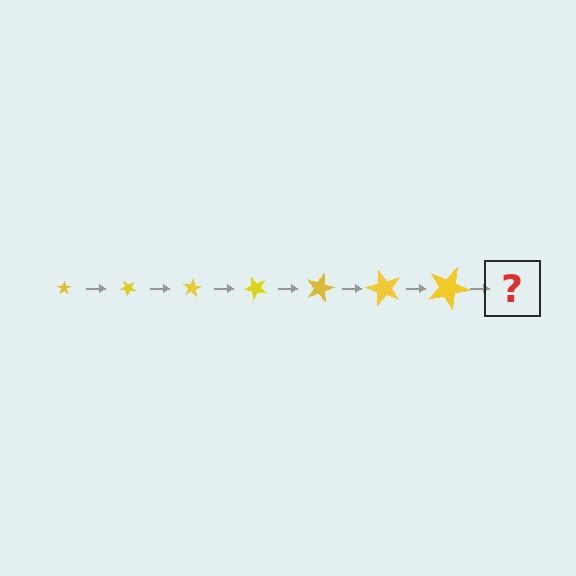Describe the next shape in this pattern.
It should be a star, larger than the previous one and rotated 280 degrees from the start.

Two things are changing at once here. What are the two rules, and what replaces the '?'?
The two rules are that the star grows larger each step and it rotates 40 degrees each step. The '?' should be a star, larger than the previous one and rotated 280 degrees from the start.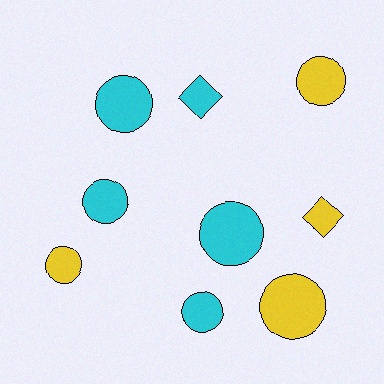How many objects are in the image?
There are 9 objects.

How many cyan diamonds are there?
There is 1 cyan diamond.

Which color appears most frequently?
Cyan, with 5 objects.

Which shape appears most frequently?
Circle, with 7 objects.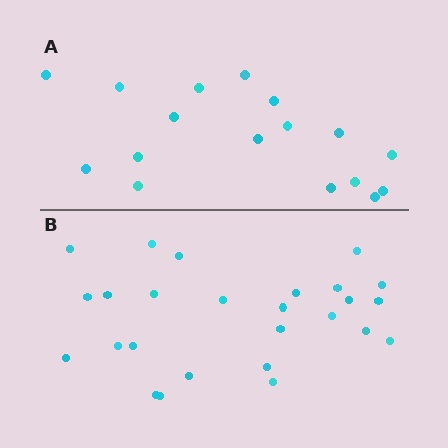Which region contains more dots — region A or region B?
Region B (the bottom region) has more dots.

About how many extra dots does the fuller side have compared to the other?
Region B has roughly 8 or so more dots than region A.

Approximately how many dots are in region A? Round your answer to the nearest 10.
About 20 dots. (The exact count is 17, which rounds to 20.)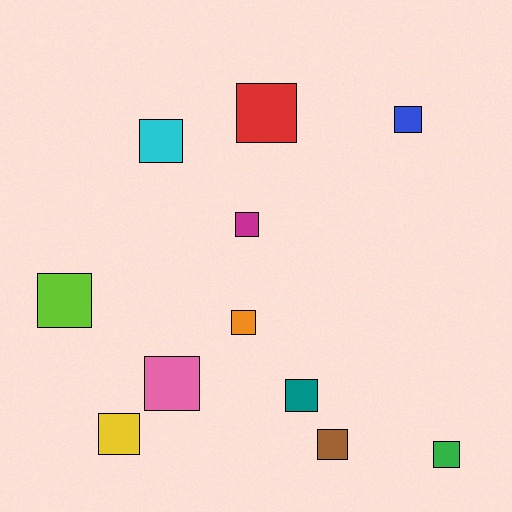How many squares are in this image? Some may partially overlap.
There are 11 squares.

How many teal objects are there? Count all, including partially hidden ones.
There is 1 teal object.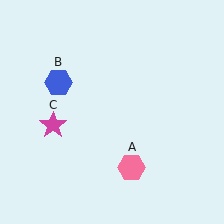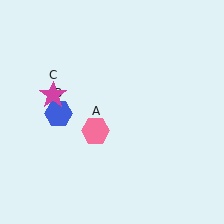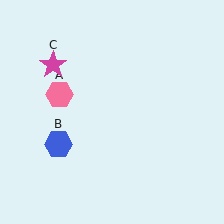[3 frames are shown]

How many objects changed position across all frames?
3 objects changed position: pink hexagon (object A), blue hexagon (object B), magenta star (object C).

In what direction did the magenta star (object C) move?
The magenta star (object C) moved up.